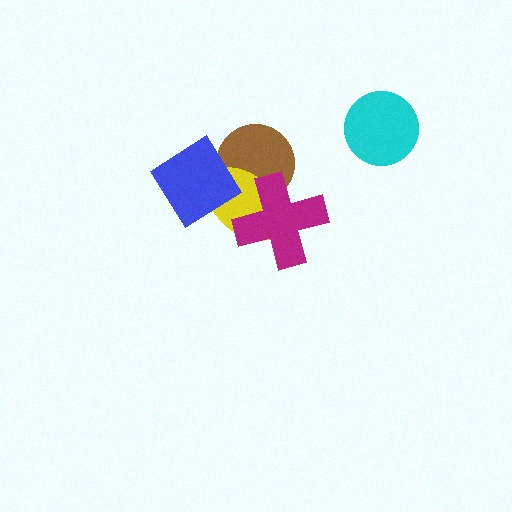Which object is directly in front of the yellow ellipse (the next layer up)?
The magenta cross is directly in front of the yellow ellipse.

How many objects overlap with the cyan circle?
0 objects overlap with the cyan circle.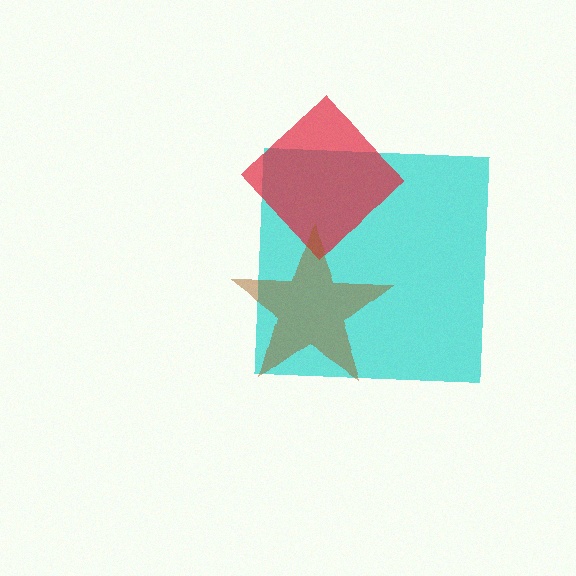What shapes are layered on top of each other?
The layered shapes are: a cyan square, a red diamond, a brown star.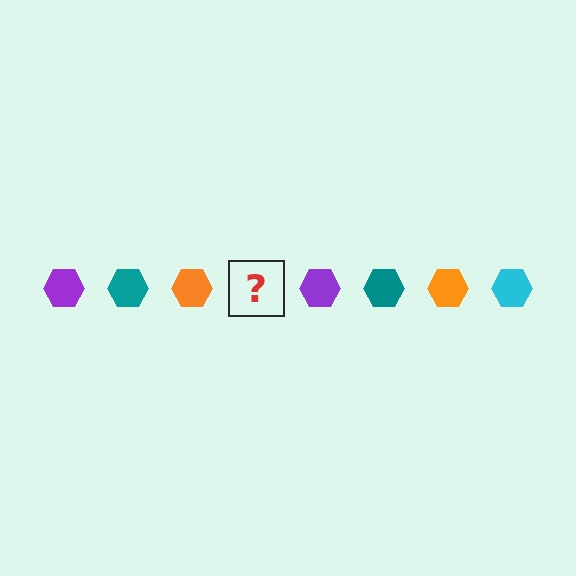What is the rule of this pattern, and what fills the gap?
The rule is that the pattern cycles through purple, teal, orange, cyan hexagons. The gap should be filled with a cyan hexagon.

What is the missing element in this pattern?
The missing element is a cyan hexagon.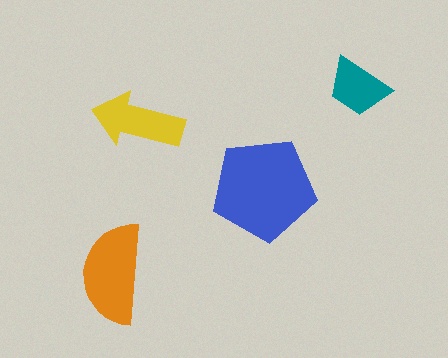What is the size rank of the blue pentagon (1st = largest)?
1st.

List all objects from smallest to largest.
The teal trapezoid, the yellow arrow, the orange semicircle, the blue pentagon.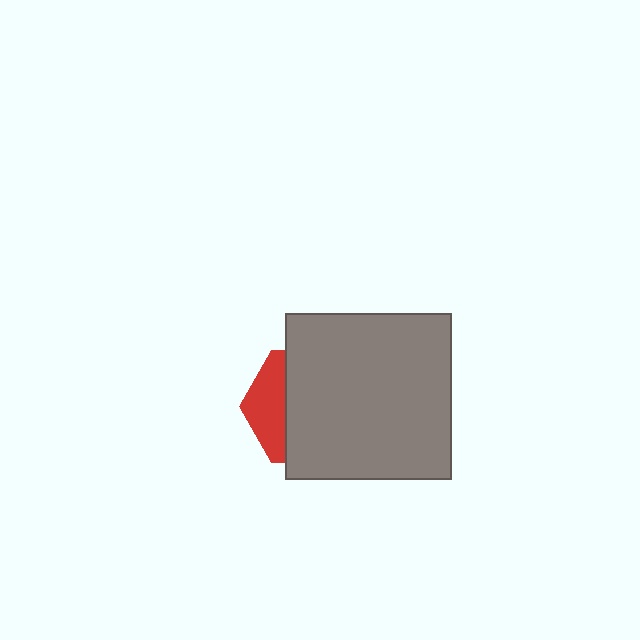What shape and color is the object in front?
The object in front is a gray square.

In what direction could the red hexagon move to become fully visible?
The red hexagon could move left. That would shift it out from behind the gray square entirely.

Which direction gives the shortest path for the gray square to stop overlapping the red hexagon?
Moving right gives the shortest separation.